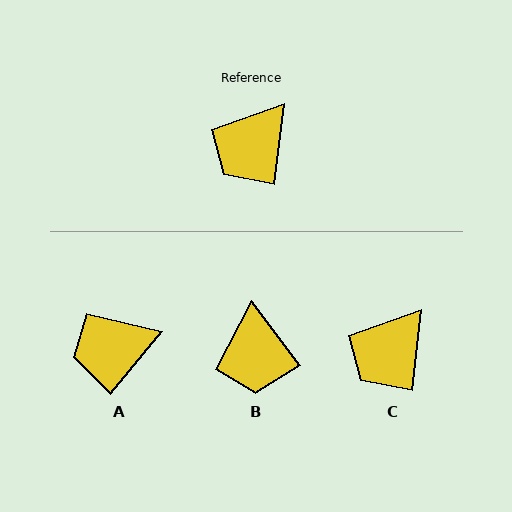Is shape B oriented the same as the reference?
No, it is off by about 43 degrees.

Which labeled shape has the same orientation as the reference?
C.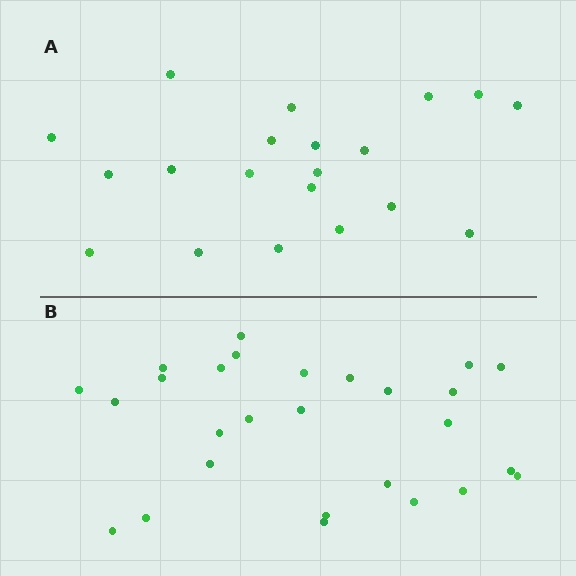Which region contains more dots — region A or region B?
Region B (the bottom region) has more dots.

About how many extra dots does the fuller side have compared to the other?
Region B has roughly 8 or so more dots than region A.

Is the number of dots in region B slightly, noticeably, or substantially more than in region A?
Region B has noticeably more, but not dramatically so. The ratio is roughly 1.4 to 1.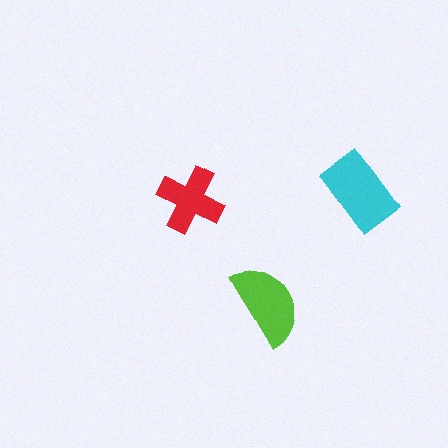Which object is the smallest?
The red cross.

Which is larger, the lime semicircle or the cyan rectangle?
The cyan rectangle.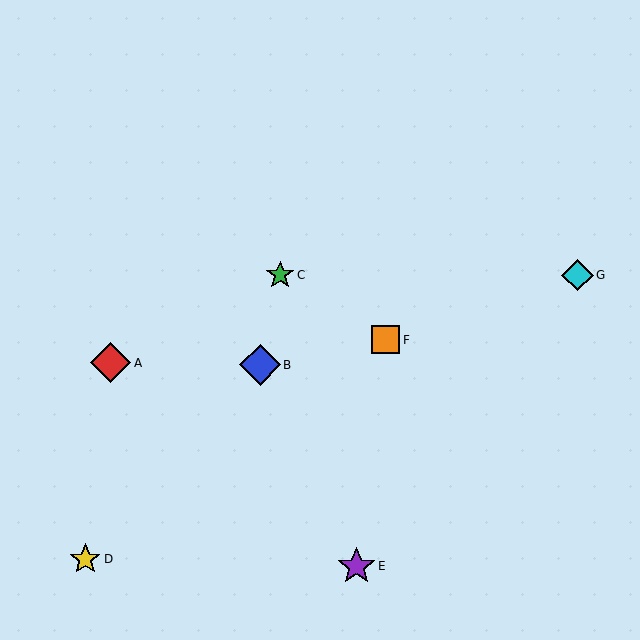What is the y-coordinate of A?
Object A is at y≈363.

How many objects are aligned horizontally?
2 objects (C, G) are aligned horizontally.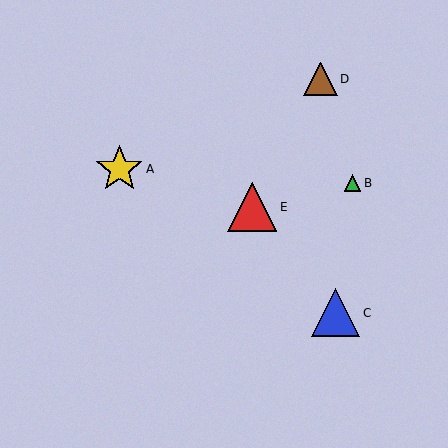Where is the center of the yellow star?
The center of the yellow star is at (119, 169).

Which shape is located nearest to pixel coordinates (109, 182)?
The yellow star (labeled A) at (119, 169) is nearest to that location.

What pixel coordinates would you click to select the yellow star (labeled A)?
Click at (119, 169) to select the yellow star A.